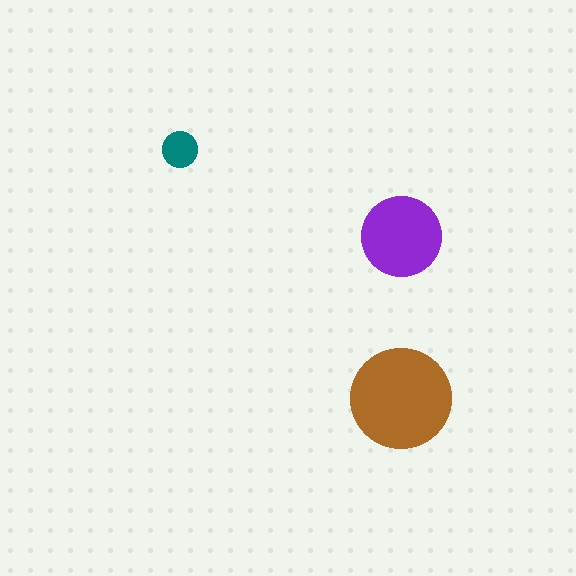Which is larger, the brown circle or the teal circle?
The brown one.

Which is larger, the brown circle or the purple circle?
The brown one.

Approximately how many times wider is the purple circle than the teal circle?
About 2.5 times wider.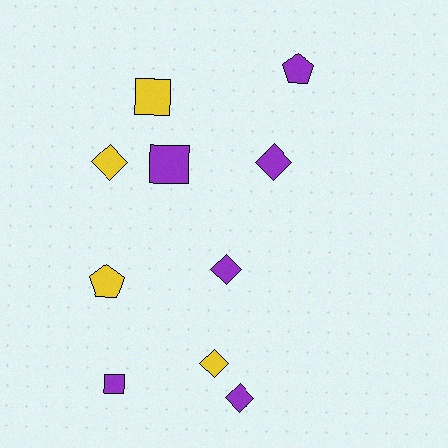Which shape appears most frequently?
Diamond, with 5 objects.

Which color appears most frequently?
Purple, with 6 objects.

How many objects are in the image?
There are 10 objects.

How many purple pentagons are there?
There is 1 purple pentagon.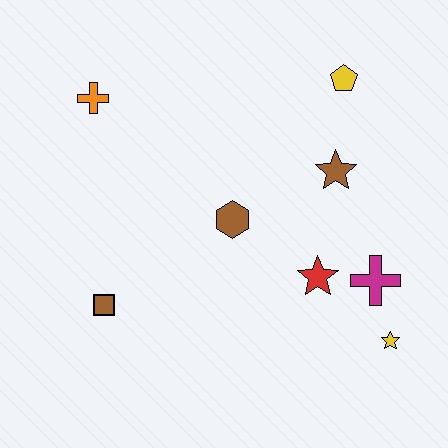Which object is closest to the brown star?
The yellow pentagon is closest to the brown star.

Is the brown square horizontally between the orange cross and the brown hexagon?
Yes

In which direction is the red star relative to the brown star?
The red star is below the brown star.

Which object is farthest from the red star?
The orange cross is farthest from the red star.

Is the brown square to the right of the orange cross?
Yes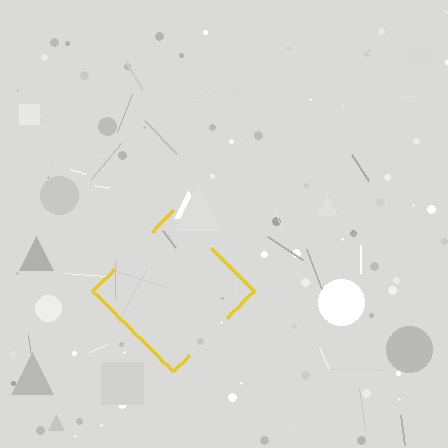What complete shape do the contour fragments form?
The contour fragments form a diamond.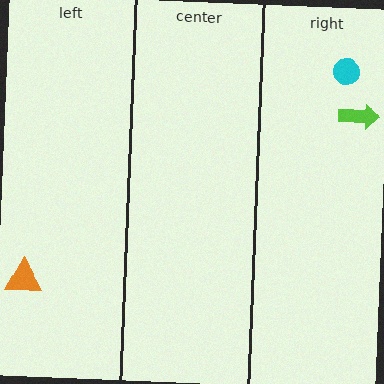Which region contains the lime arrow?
The right region.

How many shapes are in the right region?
2.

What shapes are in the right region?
The lime arrow, the cyan circle.